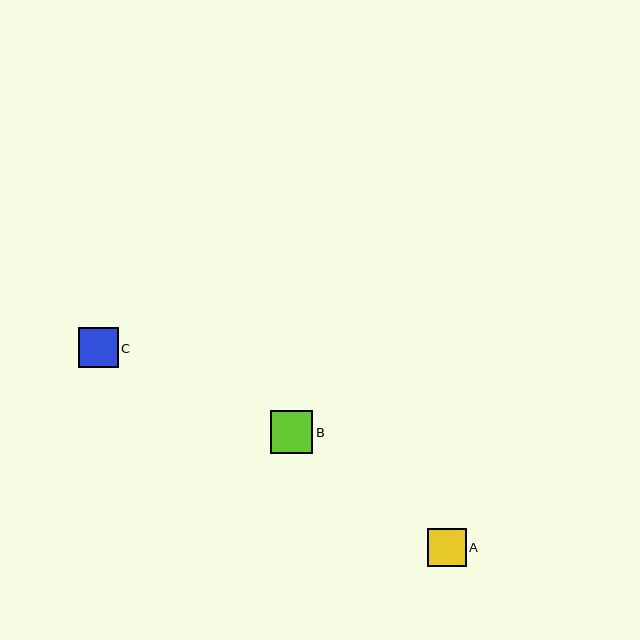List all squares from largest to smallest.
From largest to smallest: B, C, A.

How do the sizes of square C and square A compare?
Square C and square A are approximately the same size.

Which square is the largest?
Square B is the largest with a size of approximately 43 pixels.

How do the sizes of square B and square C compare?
Square B and square C are approximately the same size.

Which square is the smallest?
Square A is the smallest with a size of approximately 39 pixels.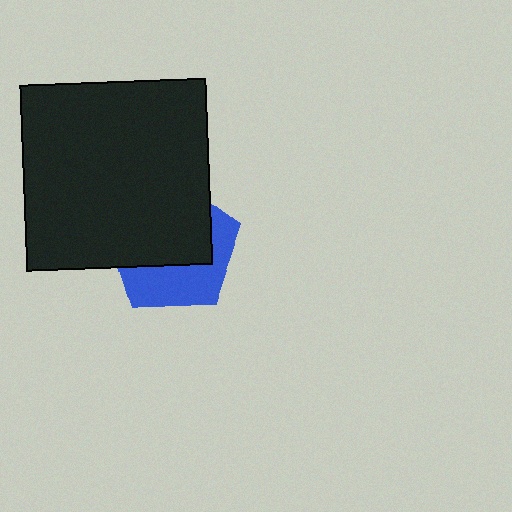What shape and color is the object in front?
The object in front is a black square.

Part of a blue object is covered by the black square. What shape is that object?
It is a pentagon.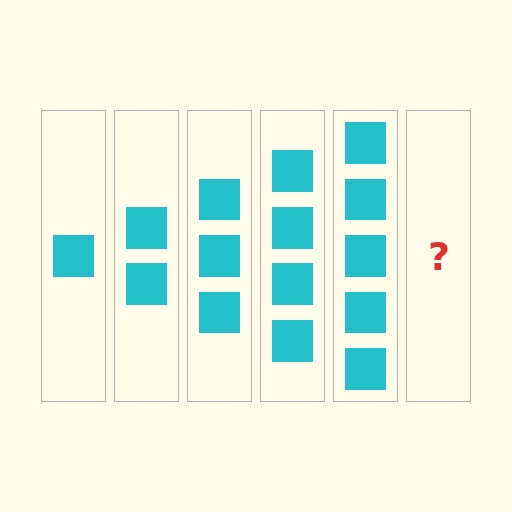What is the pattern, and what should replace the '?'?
The pattern is that each step adds one more square. The '?' should be 6 squares.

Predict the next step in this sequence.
The next step is 6 squares.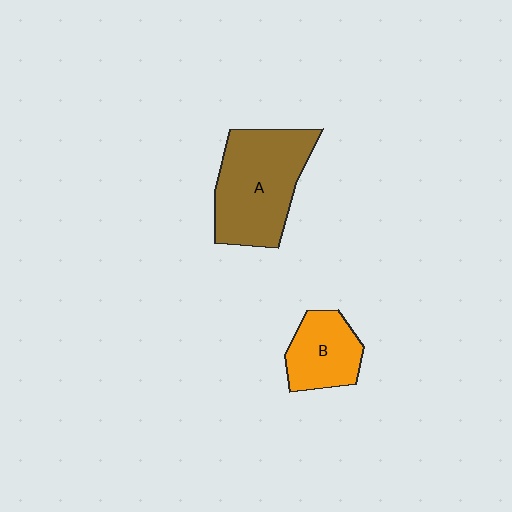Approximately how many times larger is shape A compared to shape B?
Approximately 1.8 times.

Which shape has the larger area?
Shape A (brown).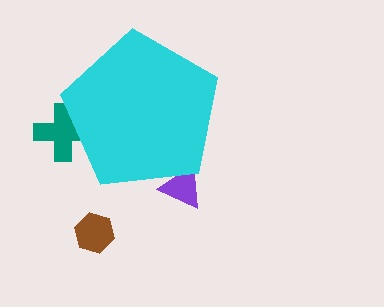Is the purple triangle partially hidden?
Yes, the purple triangle is partially hidden behind the cyan pentagon.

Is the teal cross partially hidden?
Yes, the teal cross is partially hidden behind the cyan pentagon.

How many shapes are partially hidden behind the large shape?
2 shapes are partially hidden.